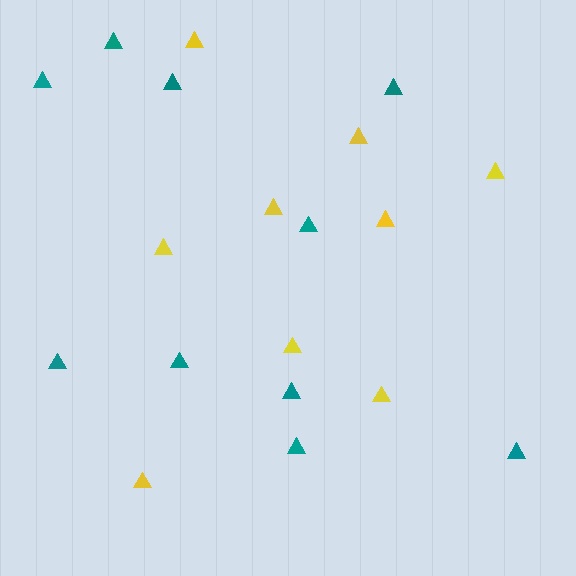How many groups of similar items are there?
There are 2 groups: one group of teal triangles (10) and one group of yellow triangles (9).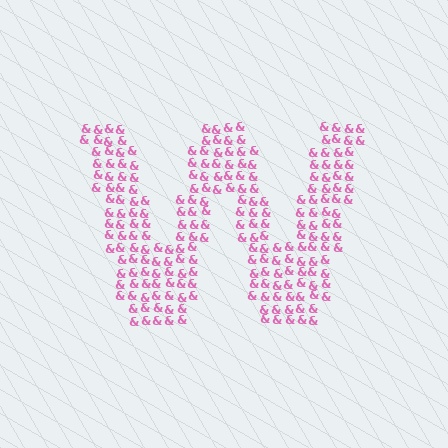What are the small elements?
The small elements are ampersands.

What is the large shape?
The large shape is the letter W.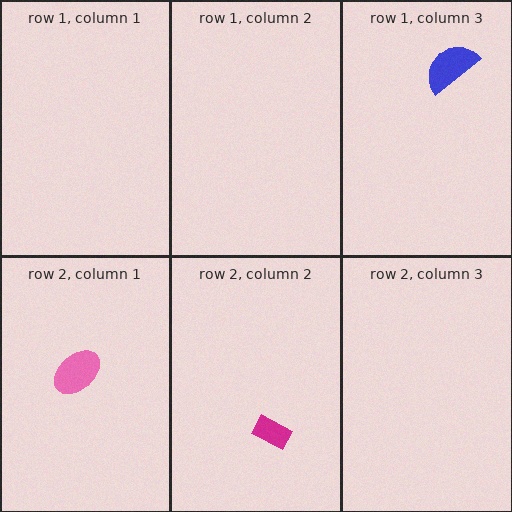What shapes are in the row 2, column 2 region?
The magenta rectangle.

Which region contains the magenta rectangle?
The row 2, column 2 region.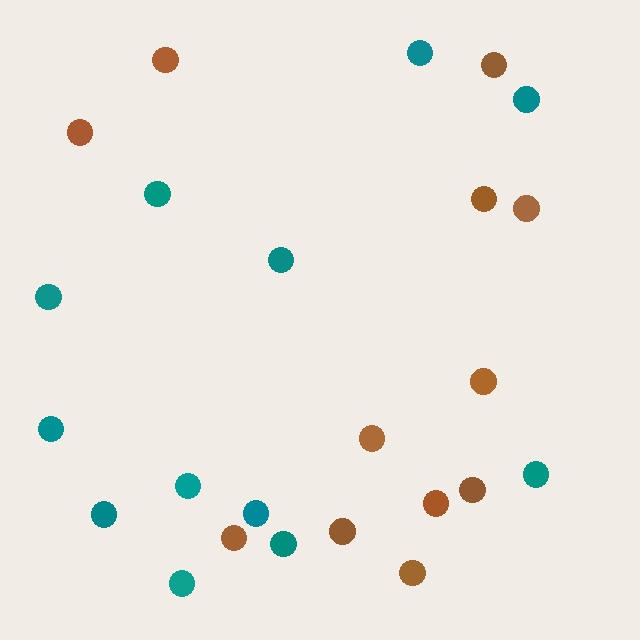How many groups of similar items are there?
There are 2 groups: one group of teal circles (12) and one group of brown circles (12).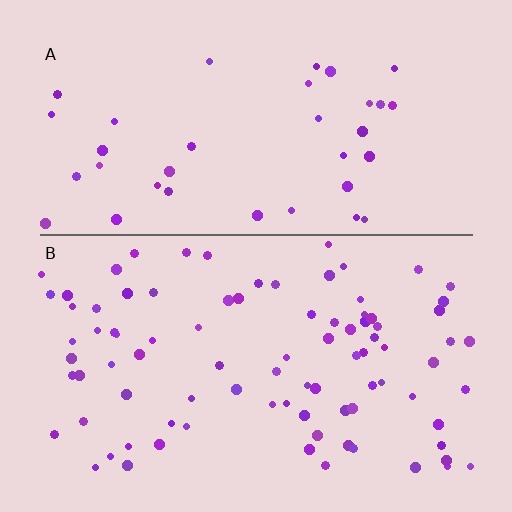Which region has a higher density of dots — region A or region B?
B (the bottom).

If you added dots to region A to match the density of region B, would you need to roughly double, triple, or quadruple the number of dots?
Approximately double.